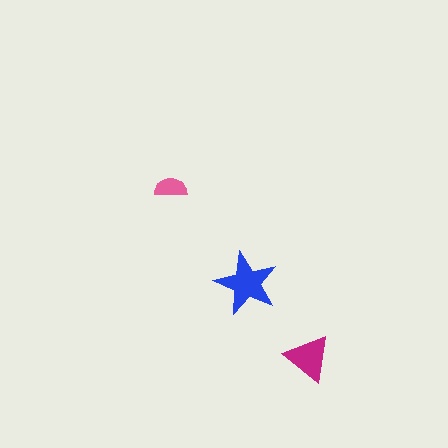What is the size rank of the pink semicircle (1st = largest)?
3rd.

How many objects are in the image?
There are 3 objects in the image.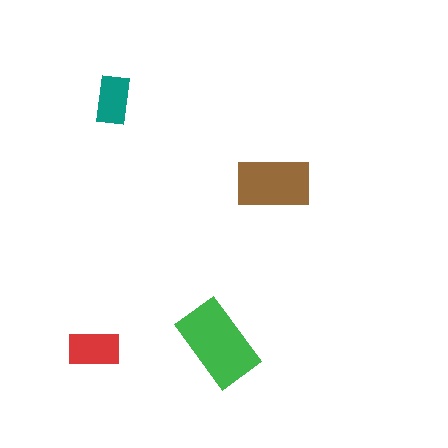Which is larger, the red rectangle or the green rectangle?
The green one.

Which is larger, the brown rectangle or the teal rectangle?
The brown one.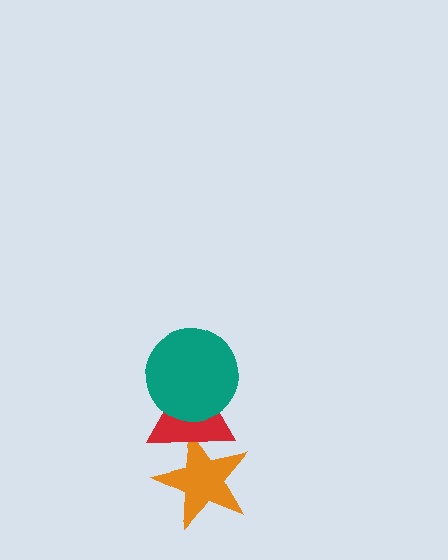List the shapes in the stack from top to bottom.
From top to bottom: the teal circle, the red triangle, the orange star.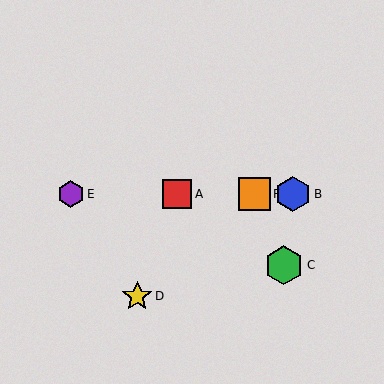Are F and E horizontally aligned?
Yes, both are at y≈194.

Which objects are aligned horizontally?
Objects A, B, E, F are aligned horizontally.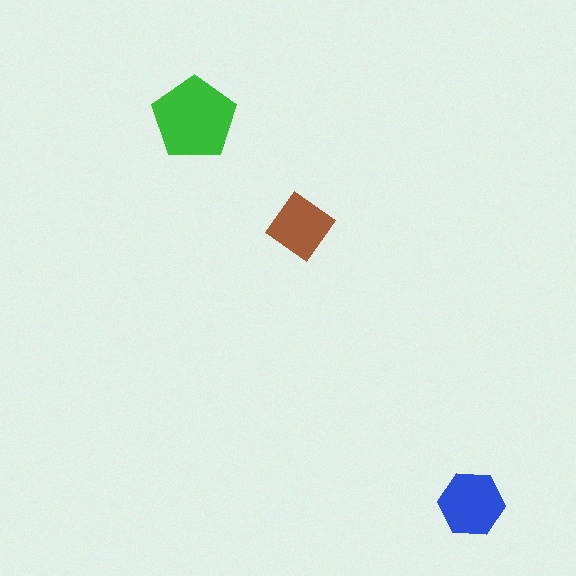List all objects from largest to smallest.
The green pentagon, the blue hexagon, the brown diamond.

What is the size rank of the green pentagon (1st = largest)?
1st.